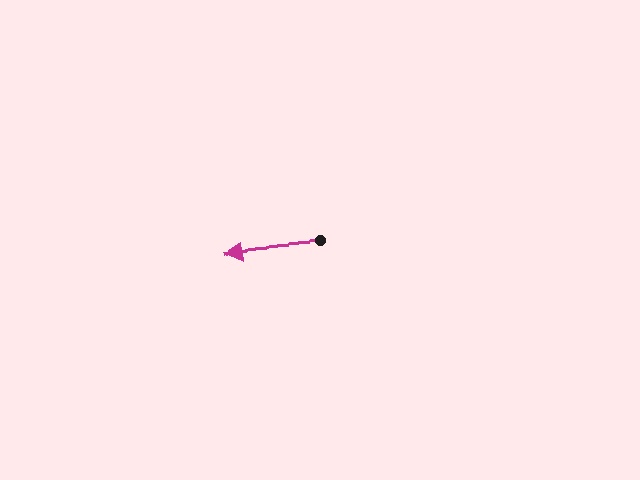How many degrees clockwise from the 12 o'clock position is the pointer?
Approximately 264 degrees.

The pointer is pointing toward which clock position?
Roughly 9 o'clock.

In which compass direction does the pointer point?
West.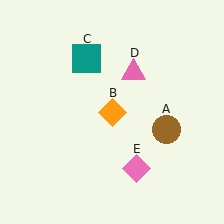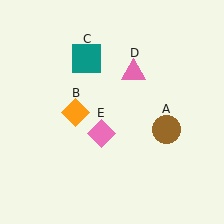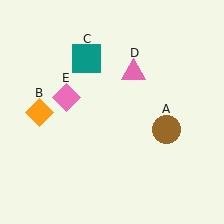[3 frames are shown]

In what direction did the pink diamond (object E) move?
The pink diamond (object E) moved up and to the left.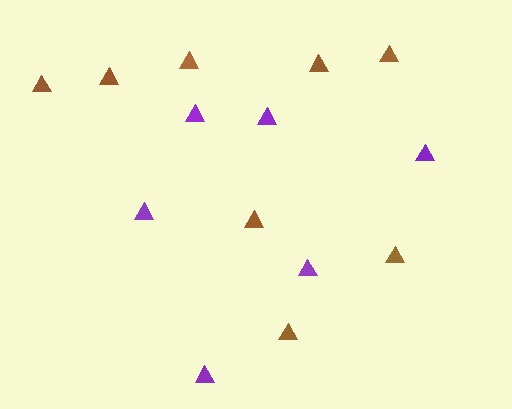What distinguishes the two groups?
There are 2 groups: one group of purple triangles (6) and one group of brown triangles (8).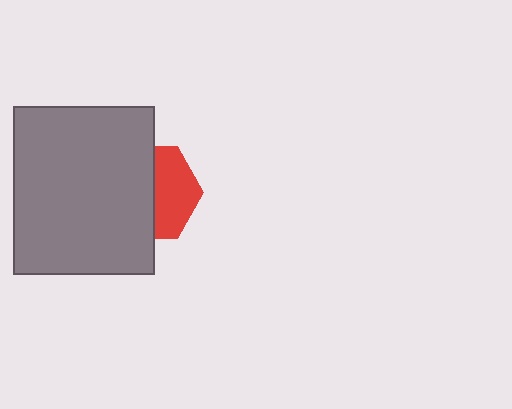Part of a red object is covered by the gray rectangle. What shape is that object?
It is a hexagon.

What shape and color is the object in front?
The object in front is a gray rectangle.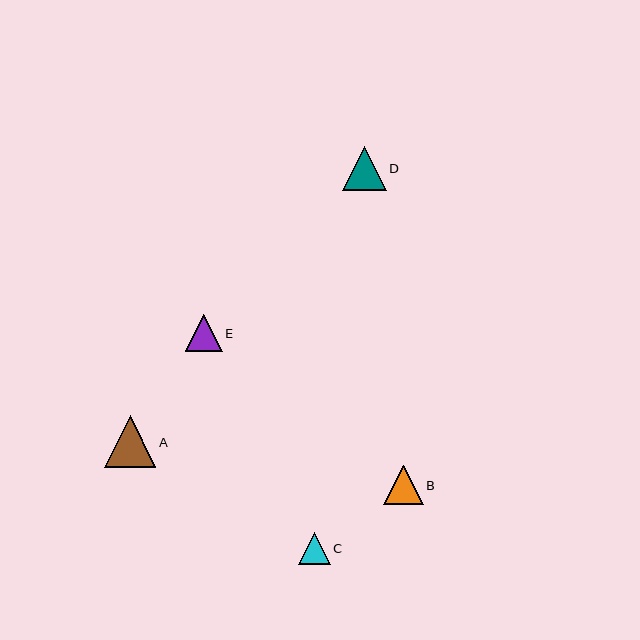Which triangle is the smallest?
Triangle C is the smallest with a size of approximately 32 pixels.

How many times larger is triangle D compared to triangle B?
Triangle D is approximately 1.1 times the size of triangle B.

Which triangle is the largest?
Triangle A is the largest with a size of approximately 51 pixels.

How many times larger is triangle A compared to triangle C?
Triangle A is approximately 1.6 times the size of triangle C.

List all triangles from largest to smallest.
From largest to smallest: A, D, B, E, C.